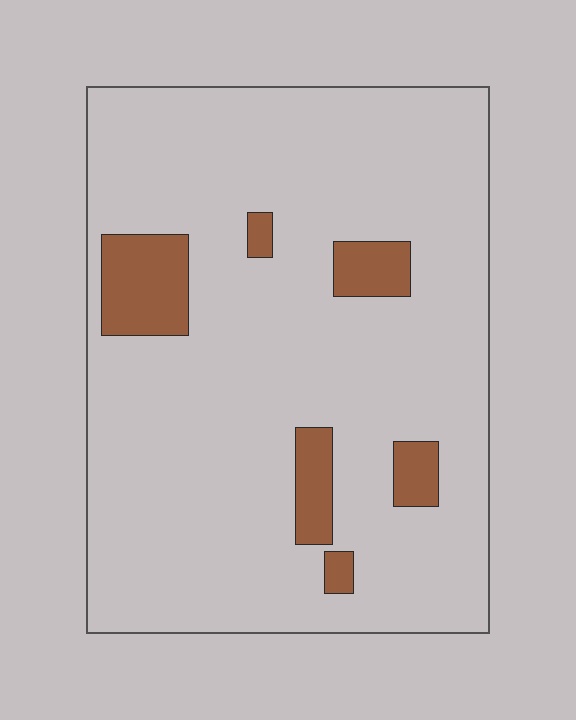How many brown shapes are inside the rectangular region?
6.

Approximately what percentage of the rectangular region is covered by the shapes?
Approximately 10%.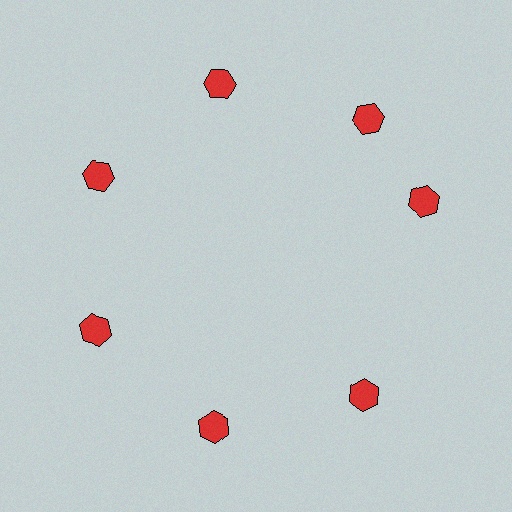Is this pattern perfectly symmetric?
No. The 7 red hexagons are arranged in a ring, but one element near the 3 o'clock position is rotated out of alignment along the ring, breaking the 7-fold rotational symmetry.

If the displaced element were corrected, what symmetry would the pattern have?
It would have 7-fold rotational symmetry — the pattern would map onto itself every 51 degrees.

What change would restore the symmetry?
The symmetry would be restored by rotating it back into even spacing with its neighbors so that all 7 hexagons sit at equal angles and equal distance from the center.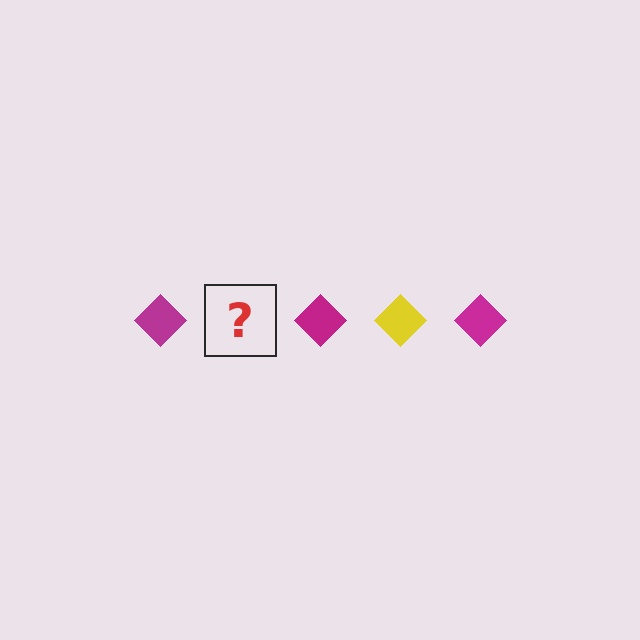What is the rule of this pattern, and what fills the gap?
The rule is that the pattern cycles through magenta, yellow diamonds. The gap should be filled with a yellow diamond.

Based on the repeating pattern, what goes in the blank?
The blank should be a yellow diamond.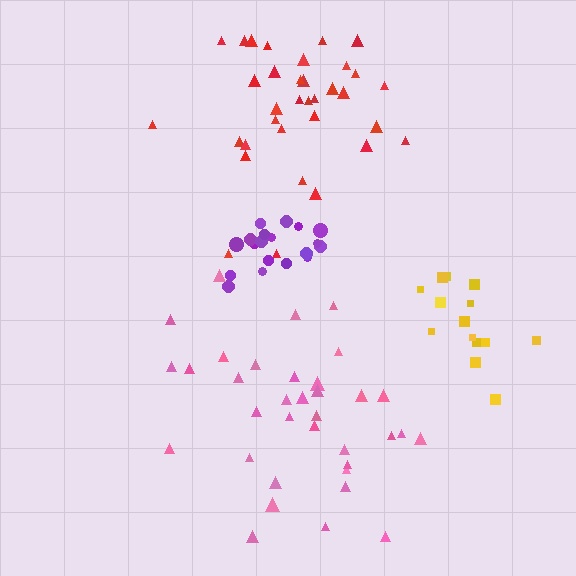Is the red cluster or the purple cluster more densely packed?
Purple.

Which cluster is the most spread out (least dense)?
Yellow.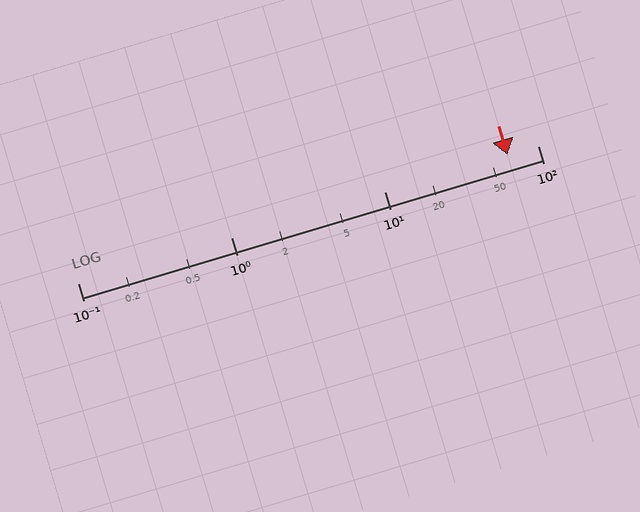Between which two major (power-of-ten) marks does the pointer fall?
The pointer is between 10 and 100.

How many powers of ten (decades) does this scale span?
The scale spans 3 decades, from 0.1 to 100.